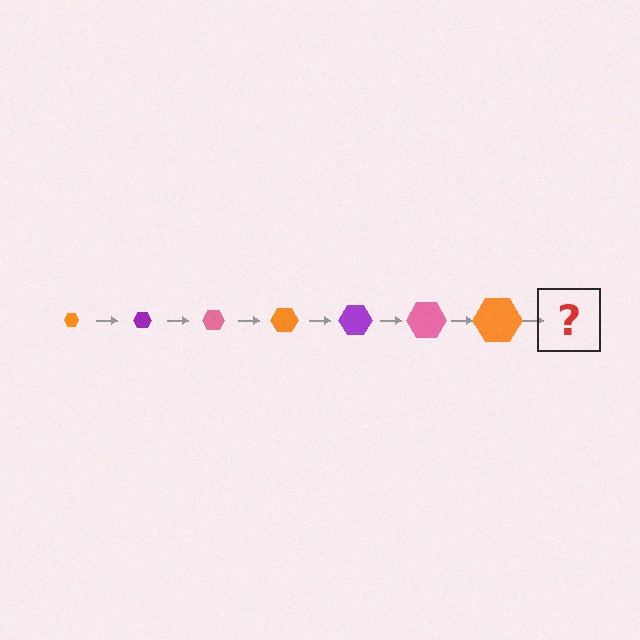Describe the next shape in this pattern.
It should be a purple hexagon, larger than the previous one.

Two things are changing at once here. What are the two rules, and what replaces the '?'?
The two rules are that the hexagon grows larger each step and the color cycles through orange, purple, and pink. The '?' should be a purple hexagon, larger than the previous one.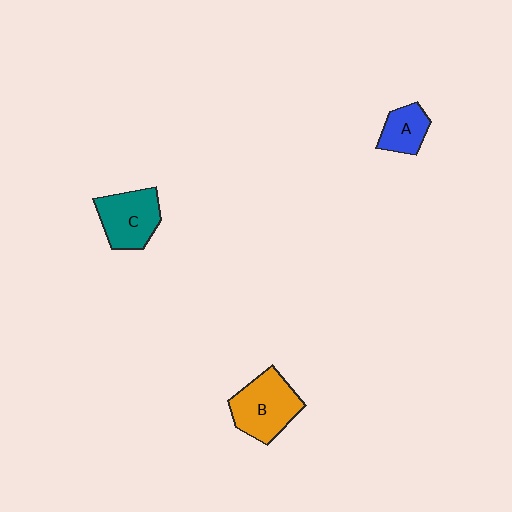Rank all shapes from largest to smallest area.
From largest to smallest: B (orange), C (teal), A (blue).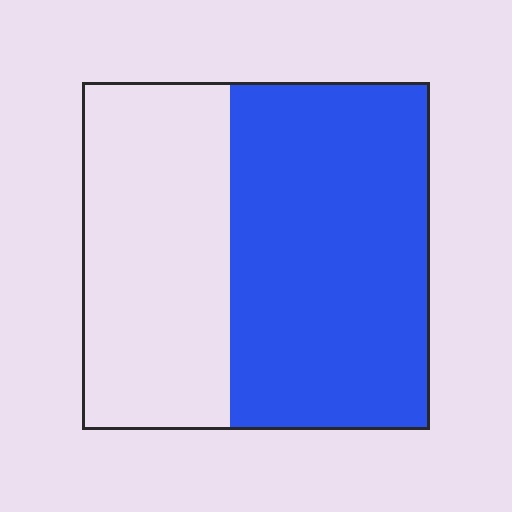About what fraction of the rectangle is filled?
About three fifths (3/5).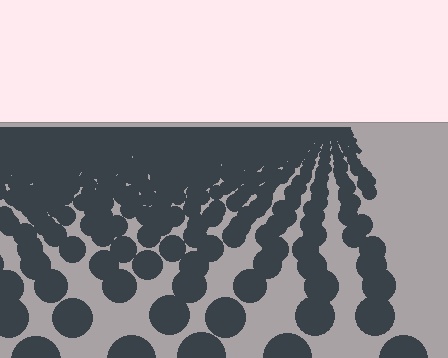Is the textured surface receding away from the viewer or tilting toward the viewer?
The surface is receding away from the viewer. Texture elements get smaller and denser toward the top.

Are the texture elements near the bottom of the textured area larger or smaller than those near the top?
Larger. Near the bottom, elements are closer to the viewer and appear at a bigger on-screen size.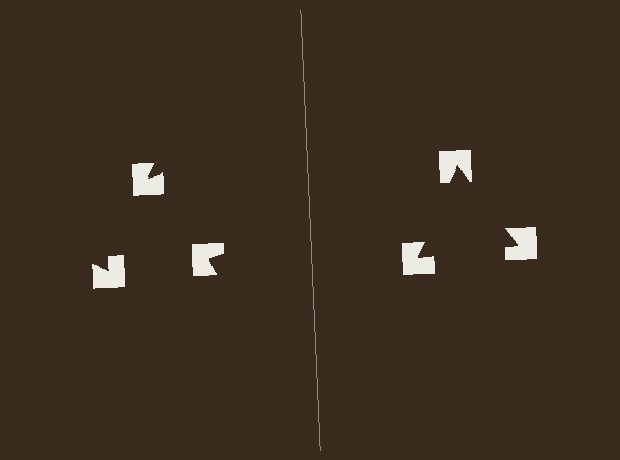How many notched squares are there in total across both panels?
6 — 3 on each side.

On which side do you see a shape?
An illusory triangle appears on the right side. On the left side the wedge cuts are rotated, so no coherent shape forms.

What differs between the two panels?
The notched squares are positioned identically on both sides; only the wedge orientations differ. On the right they align to a triangle; on the left they are misaligned.